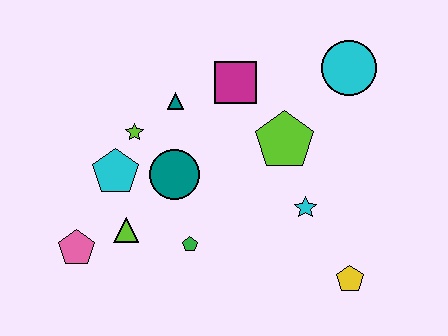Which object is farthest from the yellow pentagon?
The pink pentagon is farthest from the yellow pentagon.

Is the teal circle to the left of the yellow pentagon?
Yes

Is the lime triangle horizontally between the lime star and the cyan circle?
No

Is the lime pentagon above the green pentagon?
Yes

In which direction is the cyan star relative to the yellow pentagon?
The cyan star is above the yellow pentagon.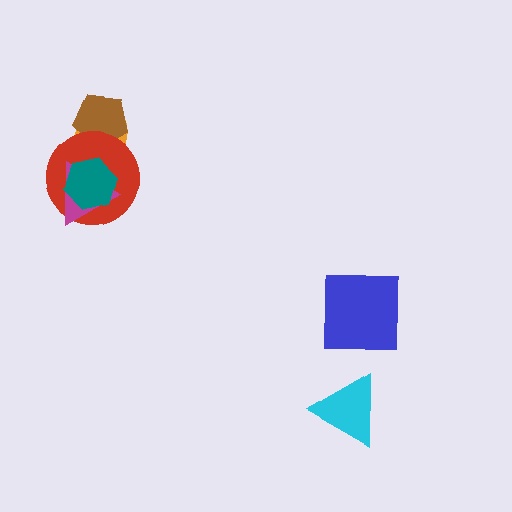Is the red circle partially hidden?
Yes, it is partially covered by another shape.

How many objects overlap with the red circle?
4 objects overlap with the red circle.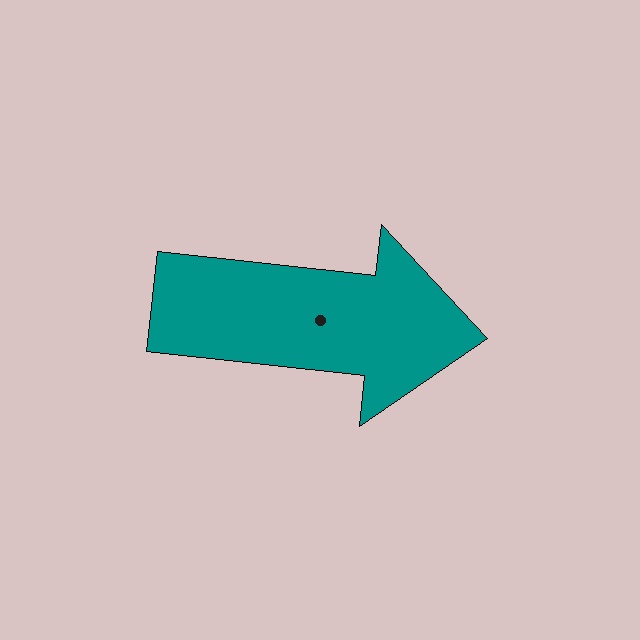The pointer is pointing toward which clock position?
Roughly 3 o'clock.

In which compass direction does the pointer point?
East.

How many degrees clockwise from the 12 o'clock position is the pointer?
Approximately 96 degrees.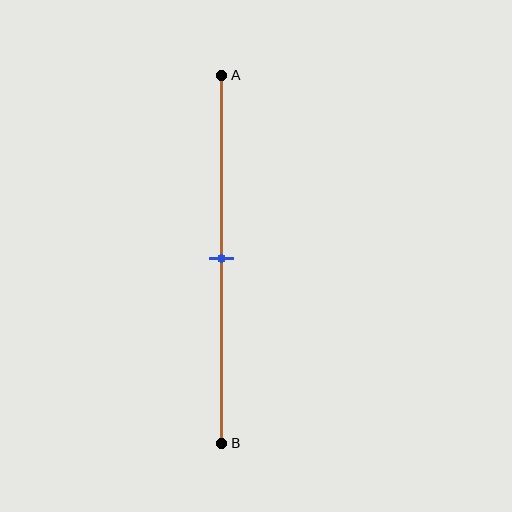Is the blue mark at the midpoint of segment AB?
Yes, the mark is approximately at the midpoint.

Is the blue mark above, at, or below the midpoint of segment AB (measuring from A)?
The blue mark is approximately at the midpoint of segment AB.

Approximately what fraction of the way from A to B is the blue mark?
The blue mark is approximately 50% of the way from A to B.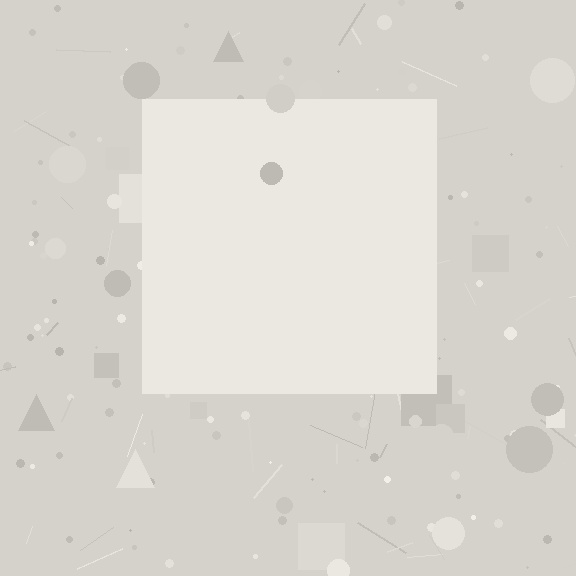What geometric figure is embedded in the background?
A square is embedded in the background.